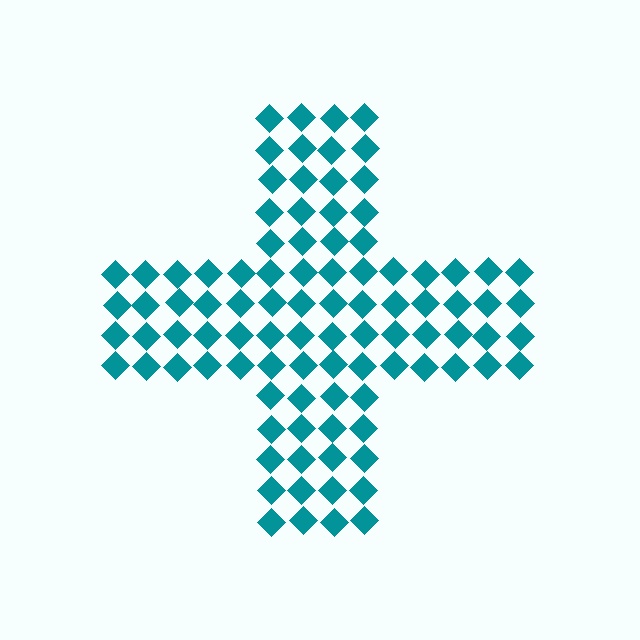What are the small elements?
The small elements are diamonds.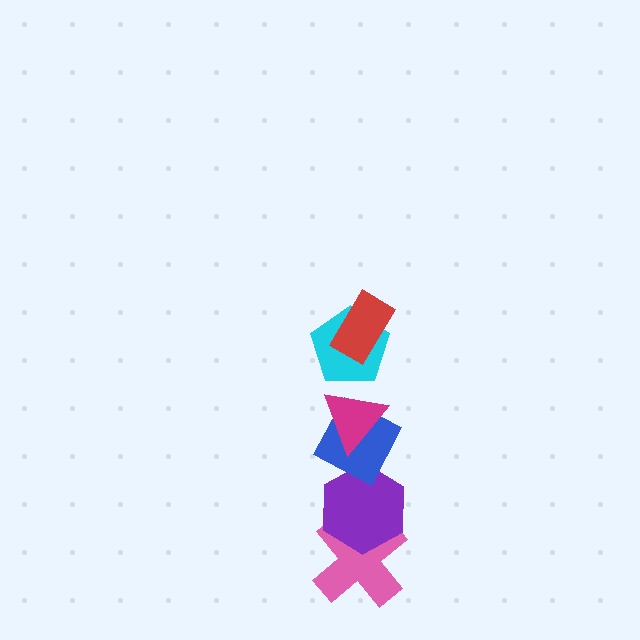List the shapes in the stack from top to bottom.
From top to bottom: the red rectangle, the cyan pentagon, the magenta triangle, the blue diamond, the purple hexagon, the pink cross.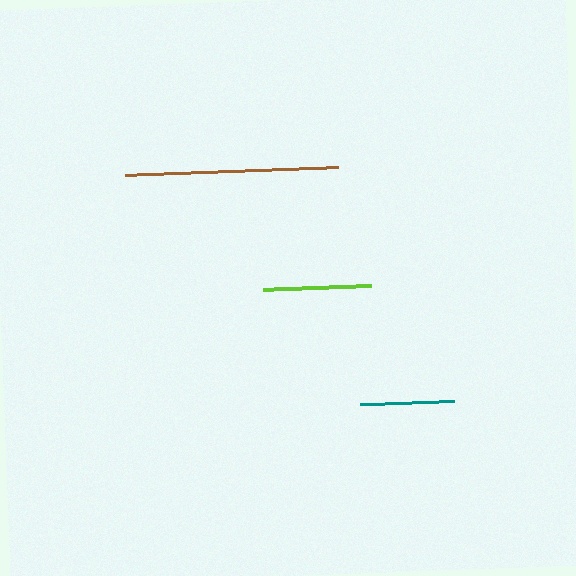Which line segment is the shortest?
The teal line is the shortest at approximately 94 pixels.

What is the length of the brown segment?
The brown segment is approximately 213 pixels long.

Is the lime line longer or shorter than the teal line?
The lime line is longer than the teal line.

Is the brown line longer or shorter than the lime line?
The brown line is longer than the lime line.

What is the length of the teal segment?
The teal segment is approximately 94 pixels long.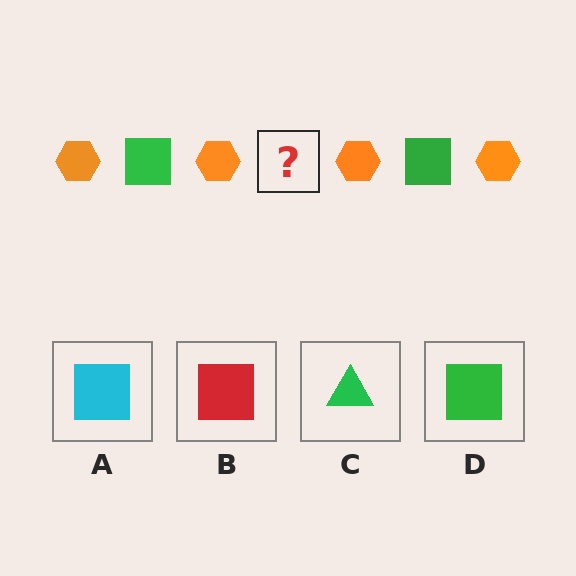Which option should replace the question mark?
Option D.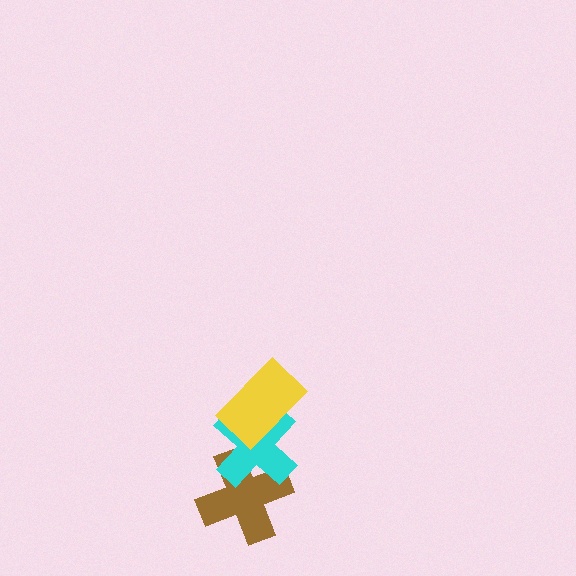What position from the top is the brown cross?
The brown cross is 3rd from the top.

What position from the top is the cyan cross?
The cyan cross is 2nd from the top.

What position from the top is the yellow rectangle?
The yellow rectangle is 1st from the top.